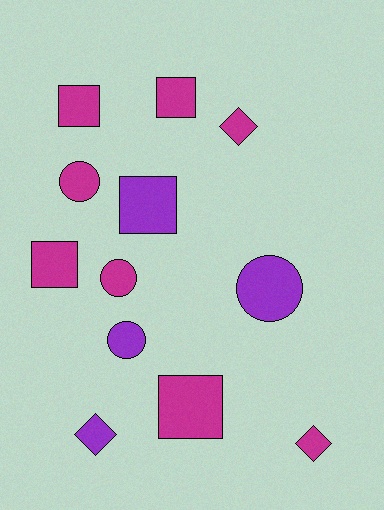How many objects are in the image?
There are 12 objects.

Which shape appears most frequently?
Square, with 5 objects.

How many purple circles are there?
There are 2 purple circles.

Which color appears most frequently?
Magenta, with 8 objects.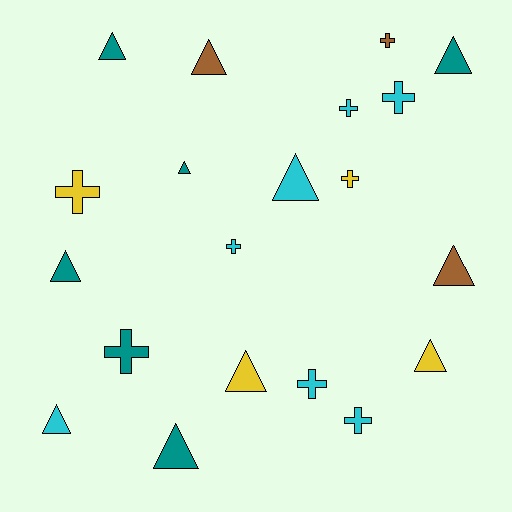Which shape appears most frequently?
Triangle, with 11 objects.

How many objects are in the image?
There are 20 objects.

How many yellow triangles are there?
There are 2 yellow triangles.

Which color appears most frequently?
Cyan, with 7 objects.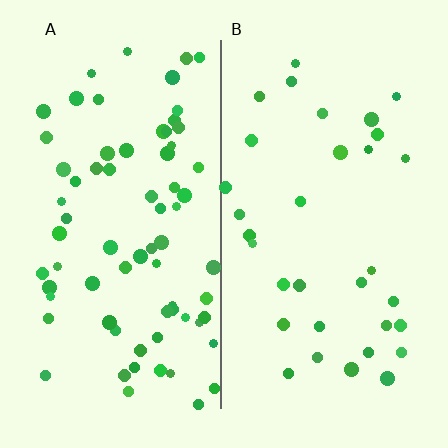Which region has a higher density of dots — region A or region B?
A (the left).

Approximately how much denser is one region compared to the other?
Approximately 2.1× — region A over region B.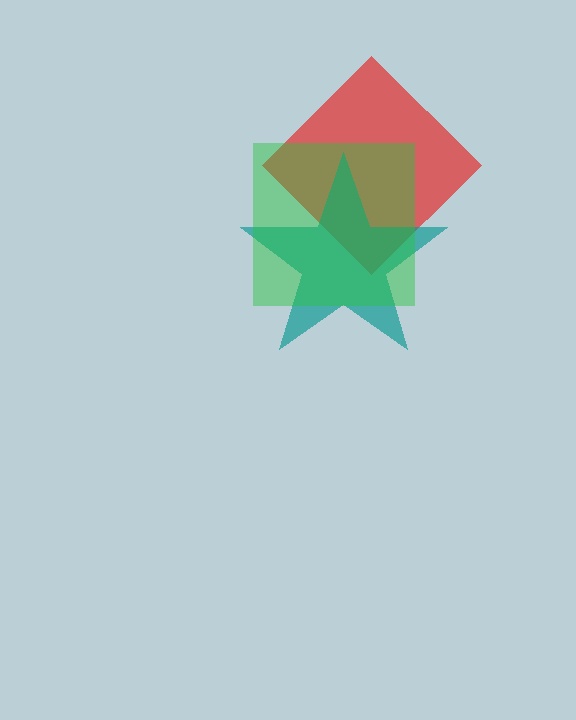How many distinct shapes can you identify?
There are 3 distinct shapes: a red diamond, a teal star, a green square.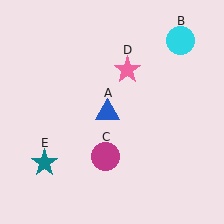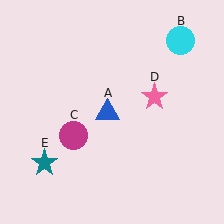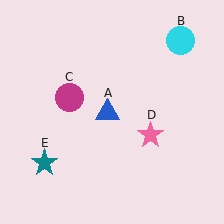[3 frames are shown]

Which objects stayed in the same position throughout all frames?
Blue triangle (object A) and cyan circle (object B) and teal star (object E) remained stationary.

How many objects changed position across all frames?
2 objects changed position: magenta circle (object C), pink star (object D).